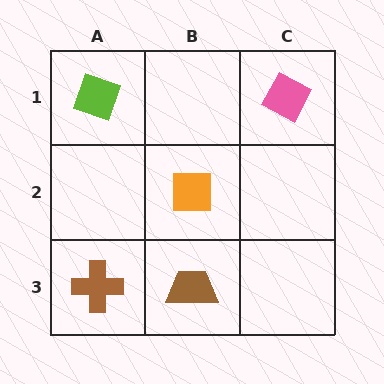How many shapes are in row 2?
1 shape.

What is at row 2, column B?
An orange square.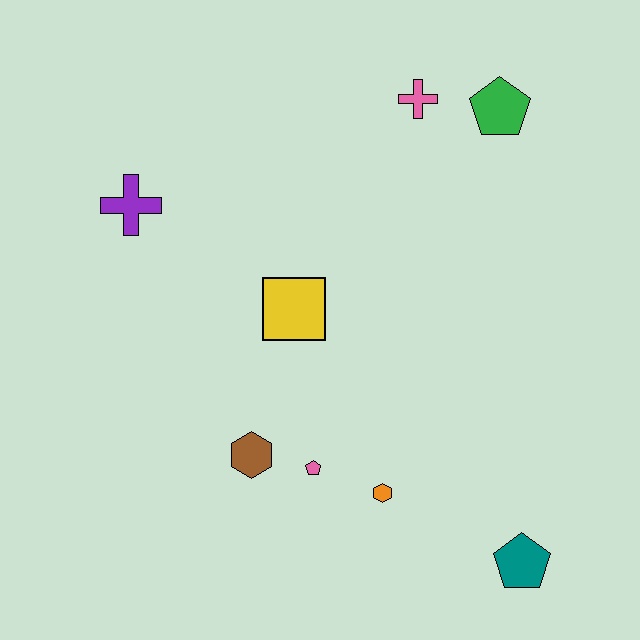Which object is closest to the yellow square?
The brown hexagon is closest to the yellow square.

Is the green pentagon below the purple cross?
No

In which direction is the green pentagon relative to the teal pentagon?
The green pentagon is above the teal pentagon.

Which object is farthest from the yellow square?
The teal pentagon is farthest from the yellow square.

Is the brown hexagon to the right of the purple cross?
Yes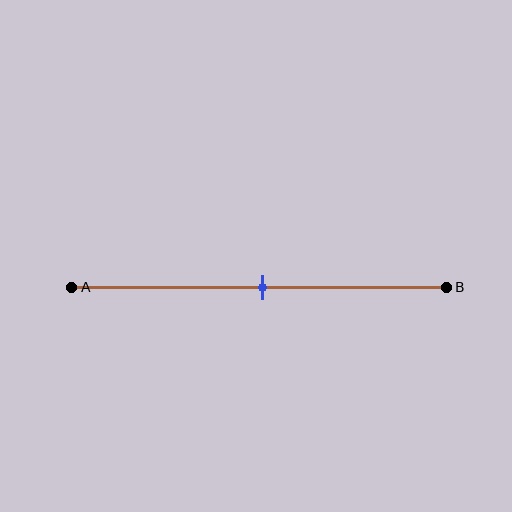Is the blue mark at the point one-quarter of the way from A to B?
No, the mark is at about 50% from A, not at the 25% one-quarter point.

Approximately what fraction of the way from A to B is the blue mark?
The blue mark is approximately 50% of the way from A to B.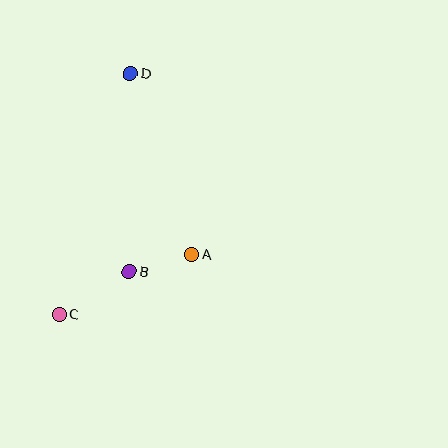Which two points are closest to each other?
Points A and B are closest to each other.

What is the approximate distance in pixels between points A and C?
The distance between A and C is approximately 145 pixels.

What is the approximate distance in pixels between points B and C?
The distance between B and C is approximately 82 pixels.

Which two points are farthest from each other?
Points C and D are farthest from each other.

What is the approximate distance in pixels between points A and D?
The distance between A and D is approximately 191 pixels.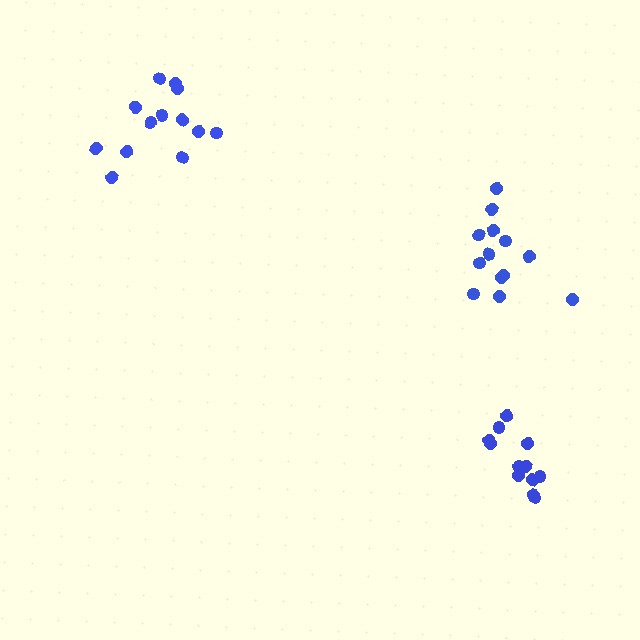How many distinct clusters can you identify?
There are 3 distinct clusters.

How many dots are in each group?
Group 1: 13 dots, Group 2: 13 dots, Group 3: 12 dots (38 total).